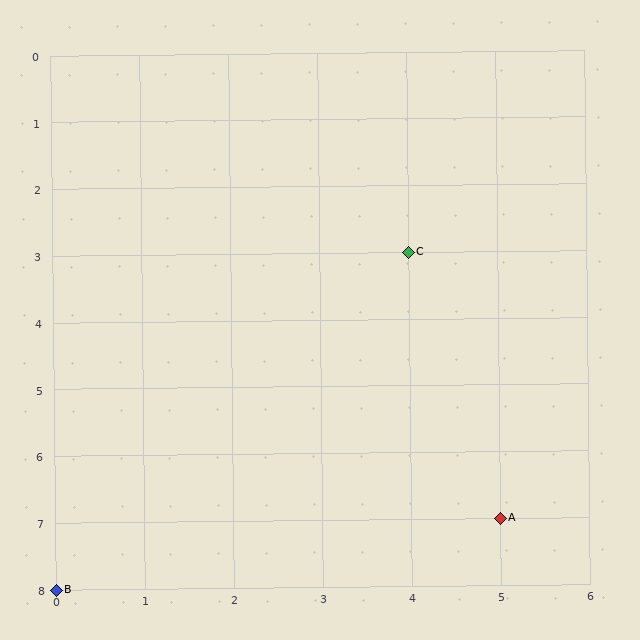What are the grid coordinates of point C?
Point C is at grid coordinates (4, 3).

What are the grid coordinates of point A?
Point A is at grid coordinates (5, 7).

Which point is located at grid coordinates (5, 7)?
Point A is at (5, 7).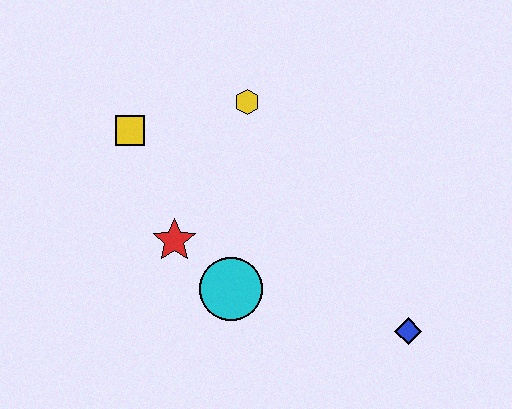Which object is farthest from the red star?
The blue diamond is farthest from the red star.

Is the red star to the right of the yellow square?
Yes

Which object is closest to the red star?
The cyan circle is closest to the red star.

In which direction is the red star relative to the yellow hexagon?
The red star is below the yellow hexagon.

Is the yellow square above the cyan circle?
Yes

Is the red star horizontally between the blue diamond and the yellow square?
Yes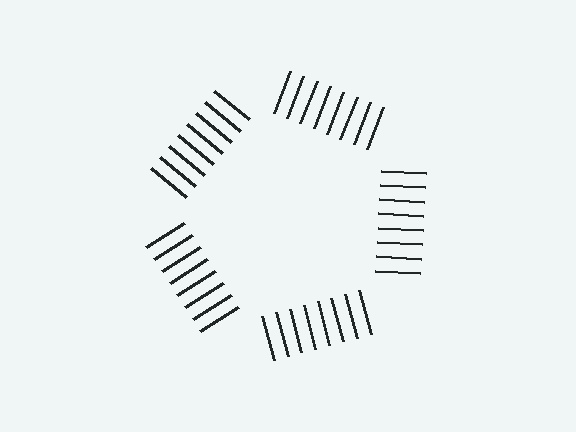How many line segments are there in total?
40 — 8 along each of the 5 edges.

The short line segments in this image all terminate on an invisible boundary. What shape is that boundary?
An illusory pentagon — the line segments terminate on its edges but no continuous stroke is drawn.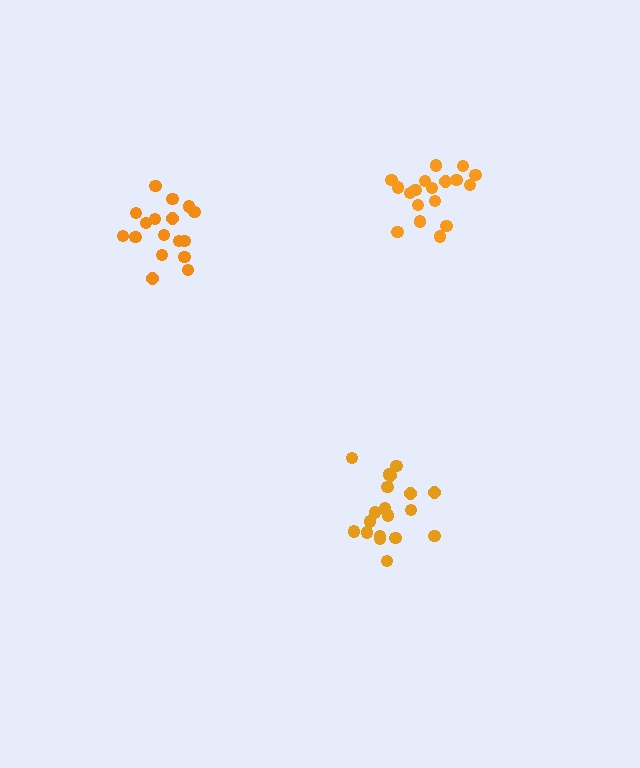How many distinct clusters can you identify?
There are 3 distinct clusters.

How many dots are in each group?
Group 1: 17 dots, Group 2: 18 dots, Group 3: 19 dots (54 total).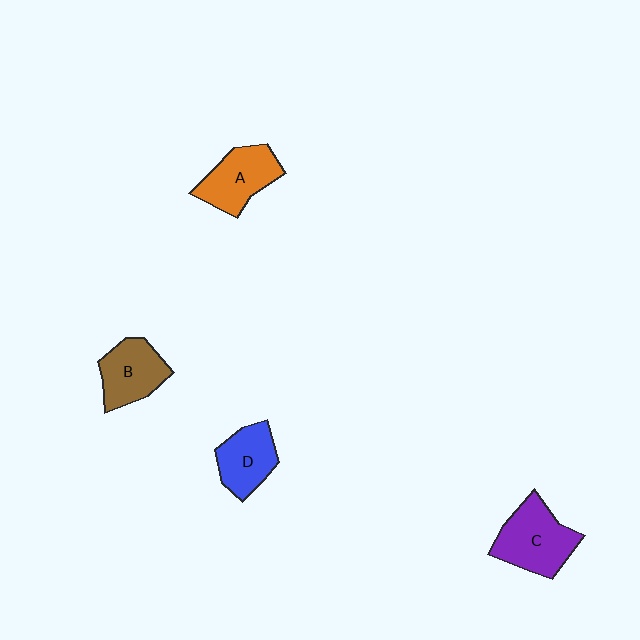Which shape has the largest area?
Shape C (purple).